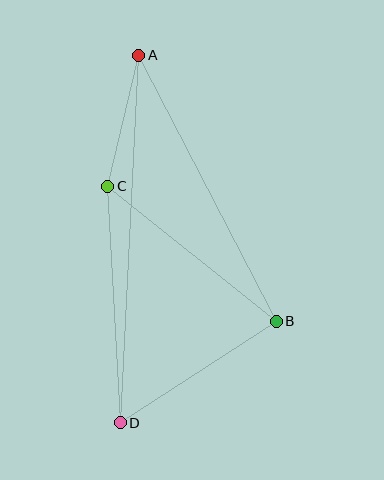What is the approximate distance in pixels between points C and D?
The distance between C and D is approximately 237 pixels.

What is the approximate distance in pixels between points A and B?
The distance between A and B is approximately 300 pixels.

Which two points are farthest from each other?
Points A and D are farthest from each other.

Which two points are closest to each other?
Points A and C are closest to each other.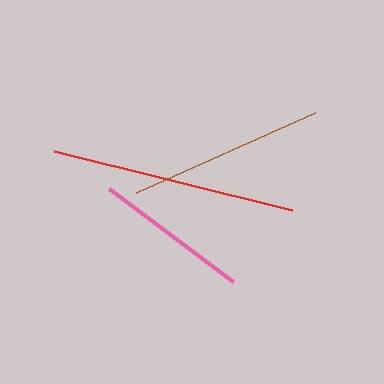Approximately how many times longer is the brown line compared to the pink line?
The brown line is approximately 1.3 times the length of the pink line.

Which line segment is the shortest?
The pink line is the shortest at approximately 155 pixels.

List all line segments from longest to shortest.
From longest to shortest: red, brown, pink.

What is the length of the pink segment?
The pink segment is approximately 155 pixels long.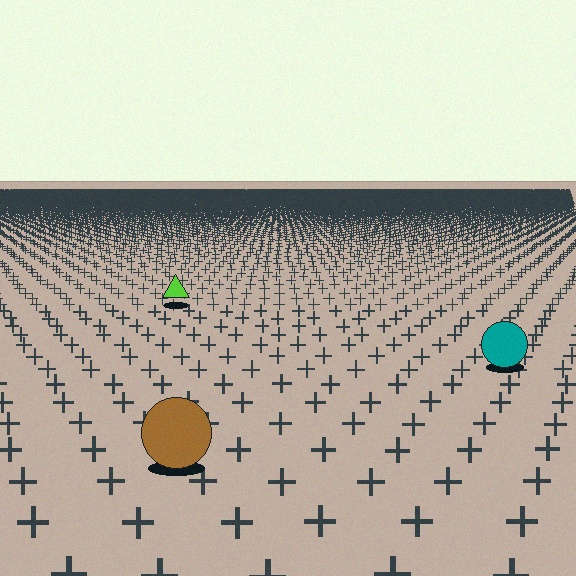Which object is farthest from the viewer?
The lime triangle is farthest from the viewer. It appears smaller and the ground texture around it is denser.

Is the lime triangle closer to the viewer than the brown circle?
No. The brown circle is closer — you can tell from the texture gradient: the ground texture is coarser near it.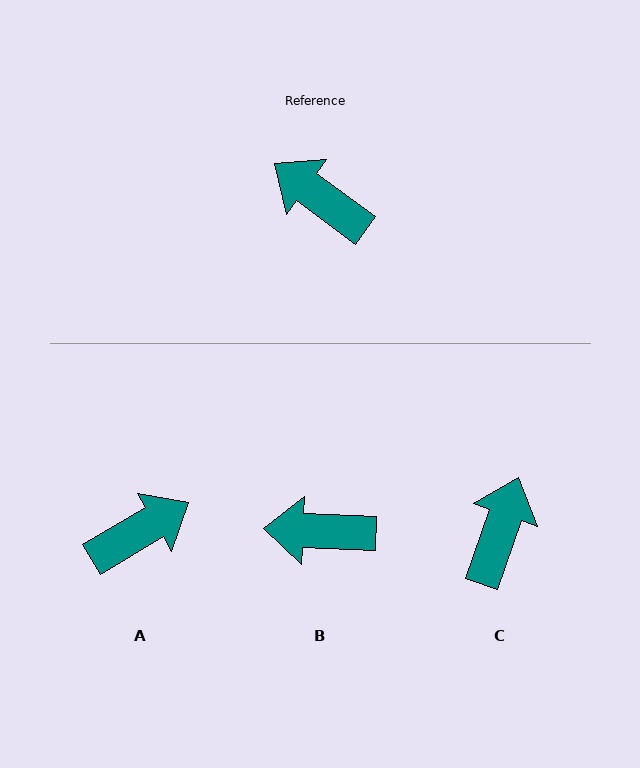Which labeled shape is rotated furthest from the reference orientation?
A, about 113 degrees away.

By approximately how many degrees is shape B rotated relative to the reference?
Approximately 34 degrees counter-clockwise.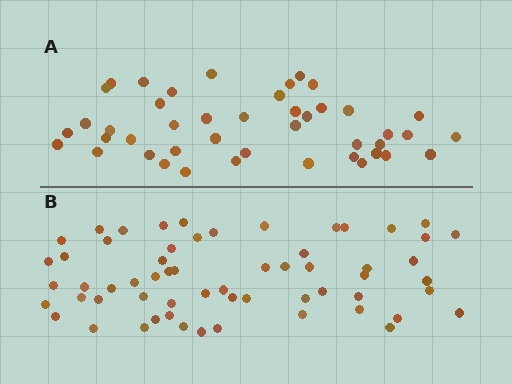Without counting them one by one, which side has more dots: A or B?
Region B (the bottom region) has more dots.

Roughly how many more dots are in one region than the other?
Region B has approximately 15 more dots than region A.